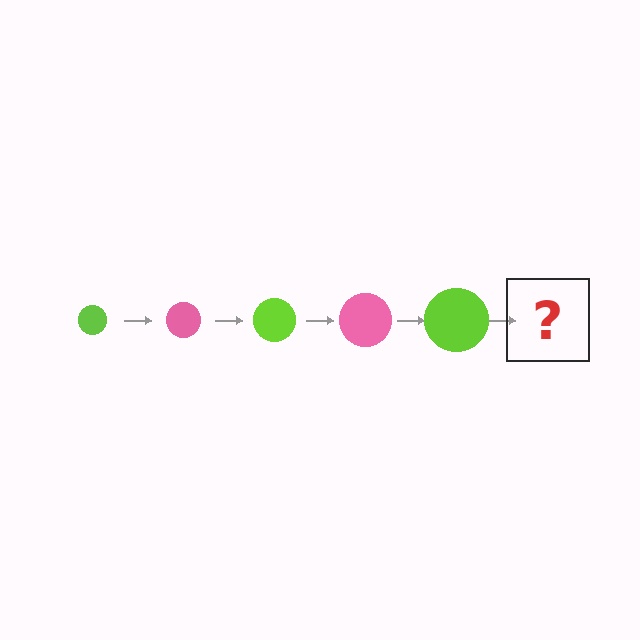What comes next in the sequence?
The next element should be a pink circle, larger than the previous one.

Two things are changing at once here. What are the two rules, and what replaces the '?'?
The two rules are that the circle grows larger each step and the color cycles through lime and pink. The '?' should be a pink circle, larger than the previous one.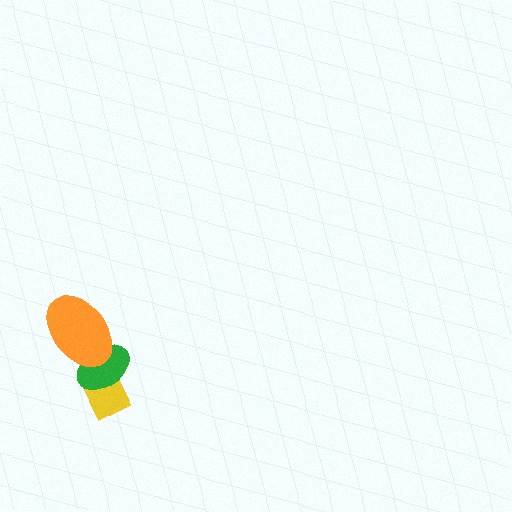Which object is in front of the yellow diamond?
The green ellipse is in front of the yellow diamond.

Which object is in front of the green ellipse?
The orange ellipse is in front of the green ellipse.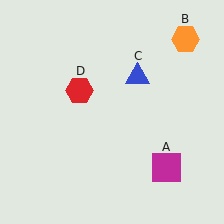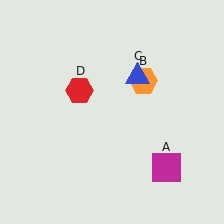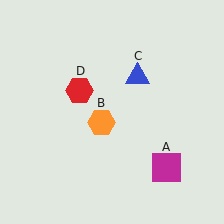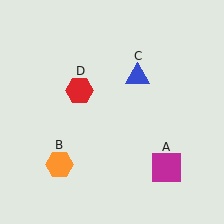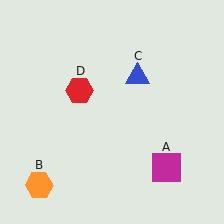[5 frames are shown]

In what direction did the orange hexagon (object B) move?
The orange hexagon (object B) moved down and to the left.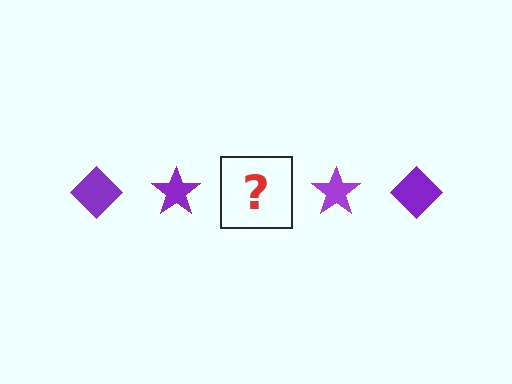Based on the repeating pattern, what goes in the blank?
The blank should be a purple diamond.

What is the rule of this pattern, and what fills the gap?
The rule is that the pattern cycles through diamond, star shapes in purple. The gap should be filled with a purple diamond.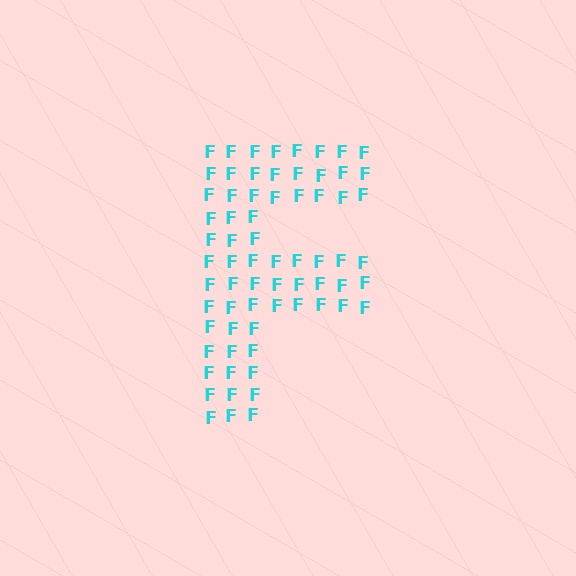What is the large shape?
The large shape is the letter F.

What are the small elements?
The small elements are letter F's.